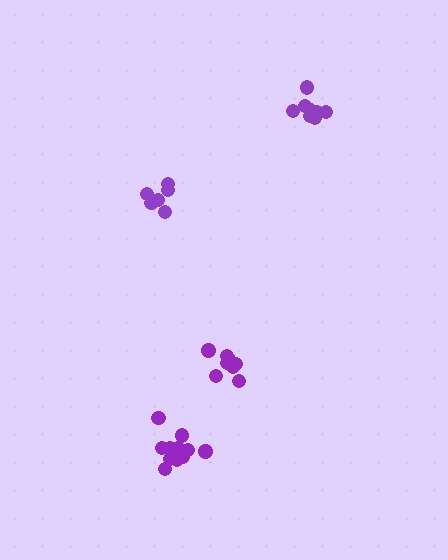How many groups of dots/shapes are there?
There are 4 groups.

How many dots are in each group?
Group 1: 8 dots, Group 2: 6 dots, Group 3: 8 dots, Group 4: 11 dots (33 total).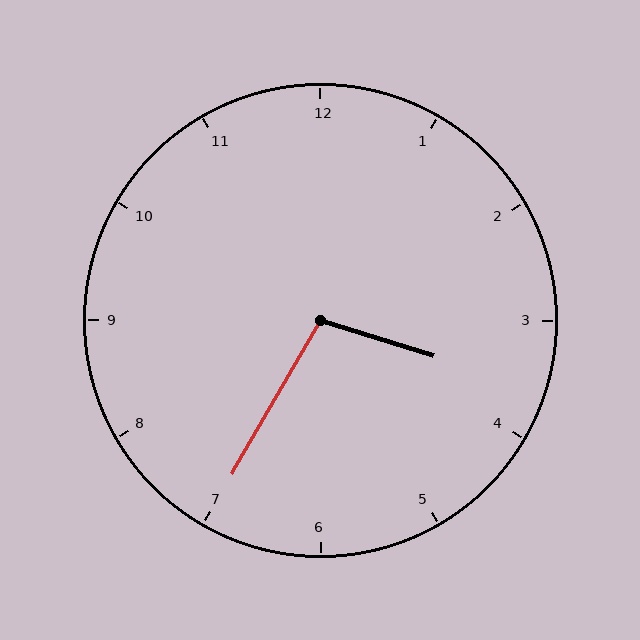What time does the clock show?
3:35.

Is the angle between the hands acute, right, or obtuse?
It is obtuse.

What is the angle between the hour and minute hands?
Approximately 102 degrees.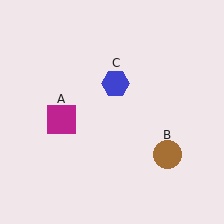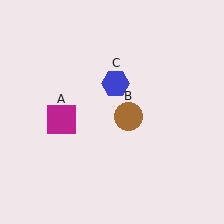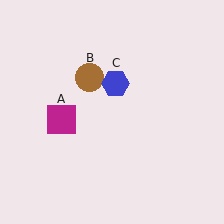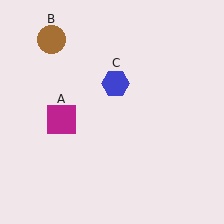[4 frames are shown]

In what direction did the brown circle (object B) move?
The brown circle (object B) moved up and to the left.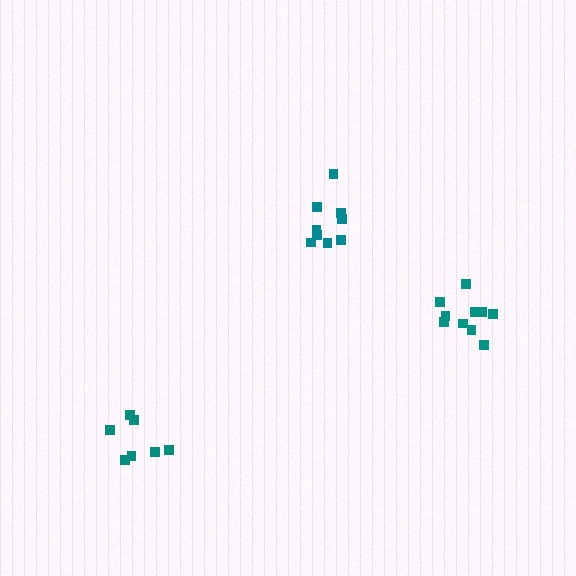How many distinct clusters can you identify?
There are 3 distinct clusters.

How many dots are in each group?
Group 1: 7 dots, Group 2: 9 dots, Group 3: 10 dots (26 total).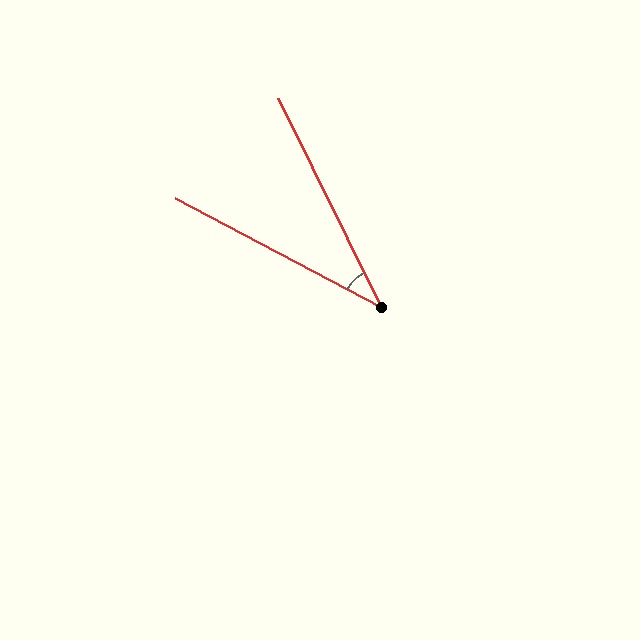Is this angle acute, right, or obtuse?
It is acute.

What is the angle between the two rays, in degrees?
Approximately 36 degrees.